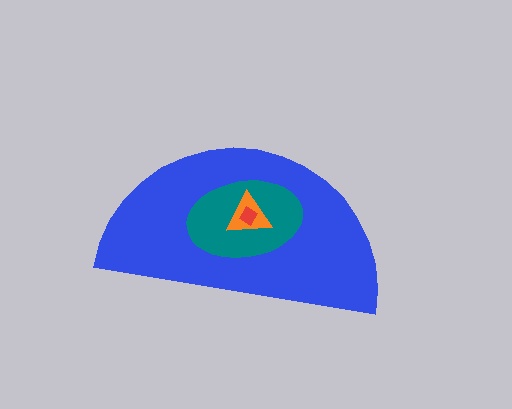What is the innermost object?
The red diamond.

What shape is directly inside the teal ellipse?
The orange triangle.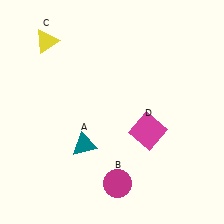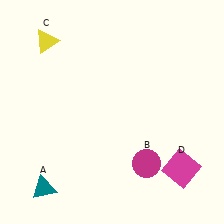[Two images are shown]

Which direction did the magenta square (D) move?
The magenta square (D) moved down.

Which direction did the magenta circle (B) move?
The magenta circle (B) moved right.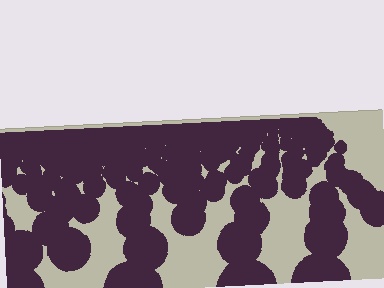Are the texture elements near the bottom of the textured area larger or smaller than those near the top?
Larger. Near the bottom, elements are closer to the viewer and appear at a bigger on-screen size.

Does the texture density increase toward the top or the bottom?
Density increases toward the top.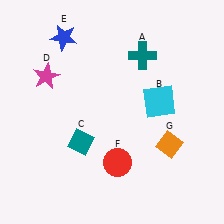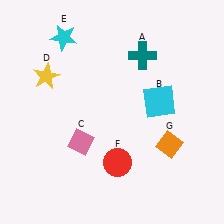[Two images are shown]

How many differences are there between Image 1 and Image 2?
There are 3 differences between the two images.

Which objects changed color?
C changed from teal to pink. D changed from magenta to yellow. E changed from blue to cyan.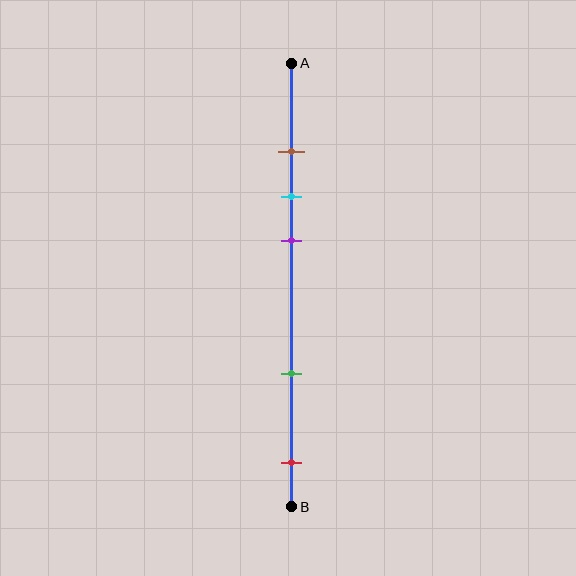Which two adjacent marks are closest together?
The brown and cyan marks are the closest adjacent pair.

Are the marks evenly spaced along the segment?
No, the marks are not evenly spaced.